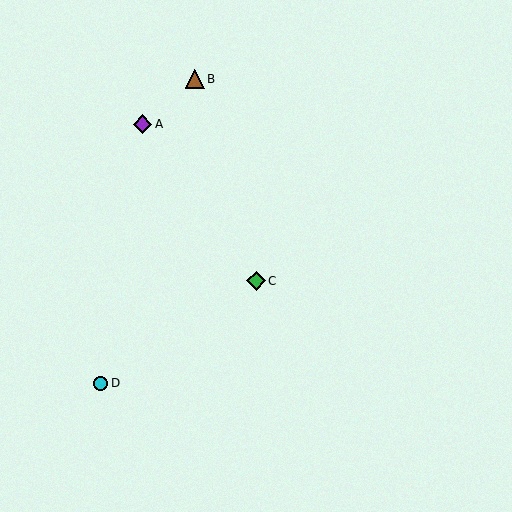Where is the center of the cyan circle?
The center of the cyan circle is at (101, 383).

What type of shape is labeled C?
Shape C is a green diamond.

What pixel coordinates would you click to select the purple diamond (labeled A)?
Click at (143, 124) to select the purple diamond A.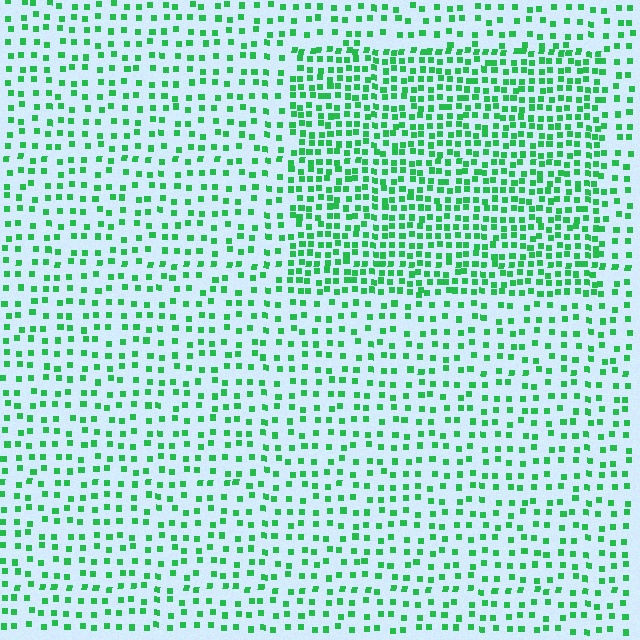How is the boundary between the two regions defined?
The boundary is defined by a change in element density (approximately 2.0x ratio). All elements are the same color, size, and shape.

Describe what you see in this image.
The image contains small green elements arranged at two different densities. A rectangle-shaped region is visible where the elements are more densely packed than the surrounding area.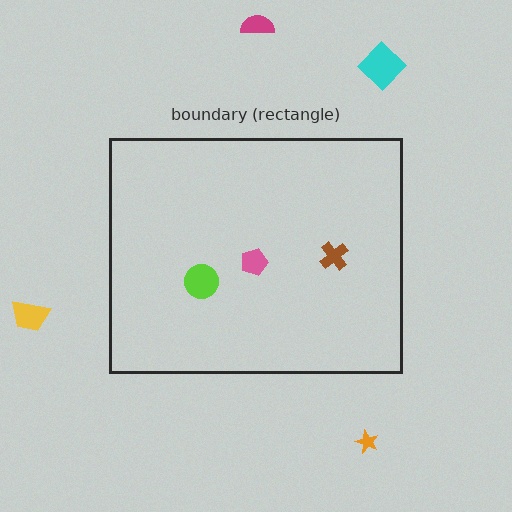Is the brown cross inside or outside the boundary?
Inside.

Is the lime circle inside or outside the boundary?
Inside.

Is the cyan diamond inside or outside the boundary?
Outside.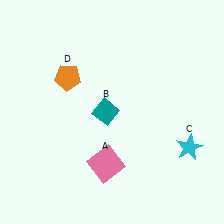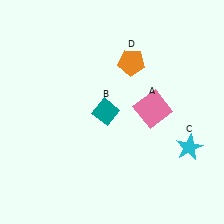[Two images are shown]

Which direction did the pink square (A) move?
The pink square (A) moved up.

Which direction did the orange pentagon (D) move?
The orange pentagon (D) moved right.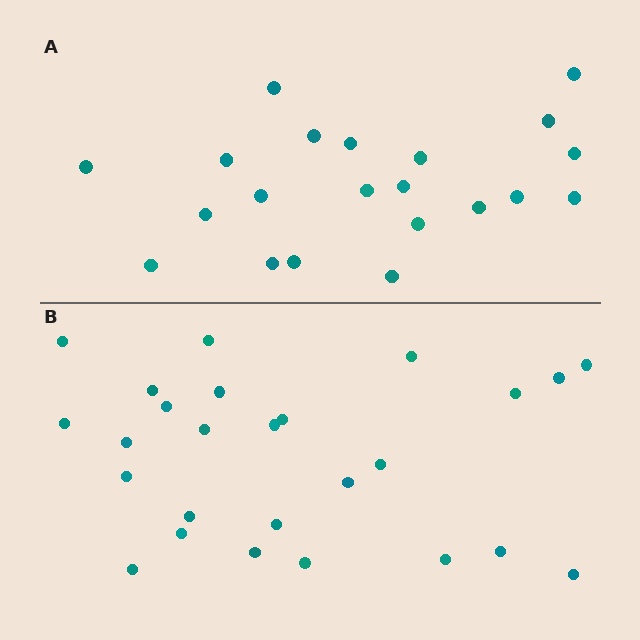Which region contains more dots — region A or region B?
Region B (the bottom region) has more dots.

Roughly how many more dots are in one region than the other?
Region B has about 5 more dots than region A.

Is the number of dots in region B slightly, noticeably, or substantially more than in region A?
Region B has only slightly more — the two regions are fairly close. The ratio is roughly 1.2 to 1.